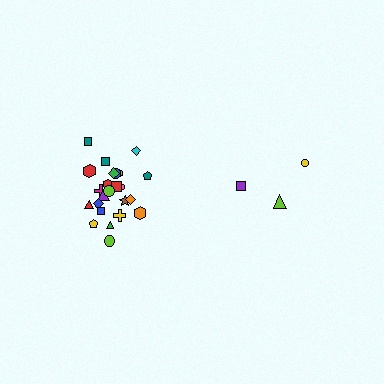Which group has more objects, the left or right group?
The left group.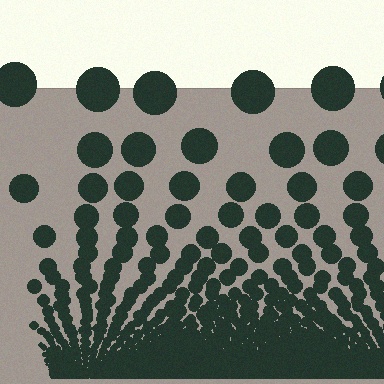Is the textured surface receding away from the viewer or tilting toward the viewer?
The surface appears to tilt toward the viewer. Texture elements get larger and sparser toward the top.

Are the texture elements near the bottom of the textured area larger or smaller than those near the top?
Smaller. The gradient is inverted — elements near the bottom are smaller and denser.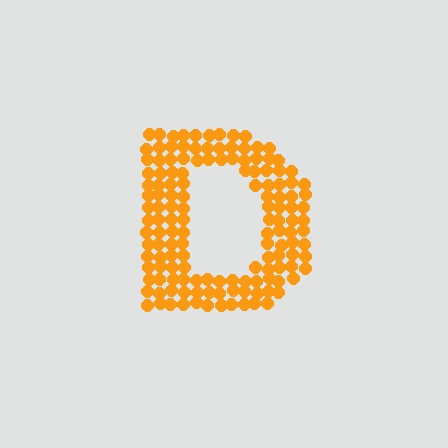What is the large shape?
The large shape is the letter D.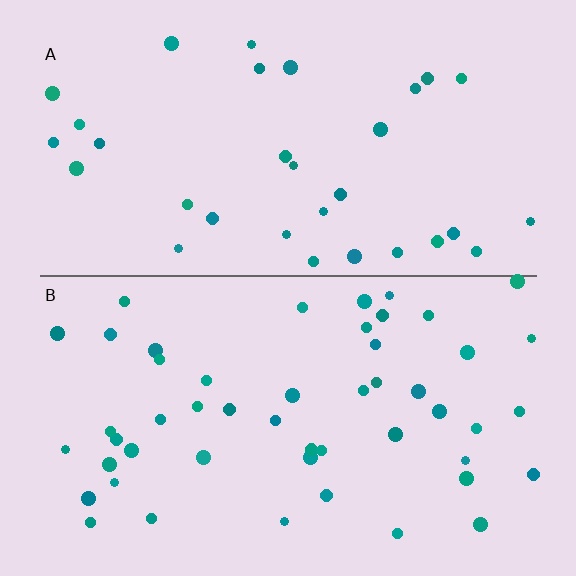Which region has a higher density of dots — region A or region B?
B (the bottom).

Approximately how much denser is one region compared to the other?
Approximately 1.5× — region B over region A.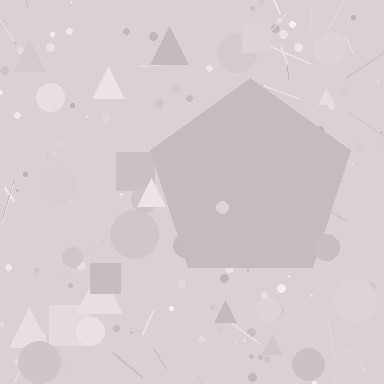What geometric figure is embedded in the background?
A pentagon is embedded in the background.